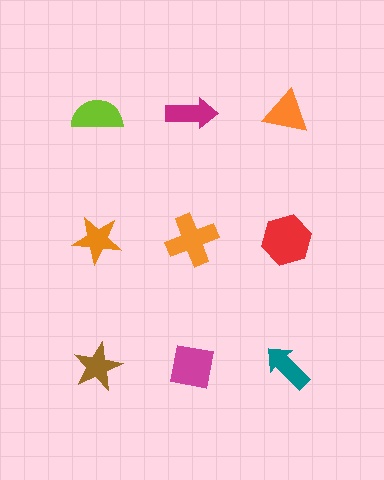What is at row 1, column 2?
A magenta arrow.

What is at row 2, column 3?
A red hexagon.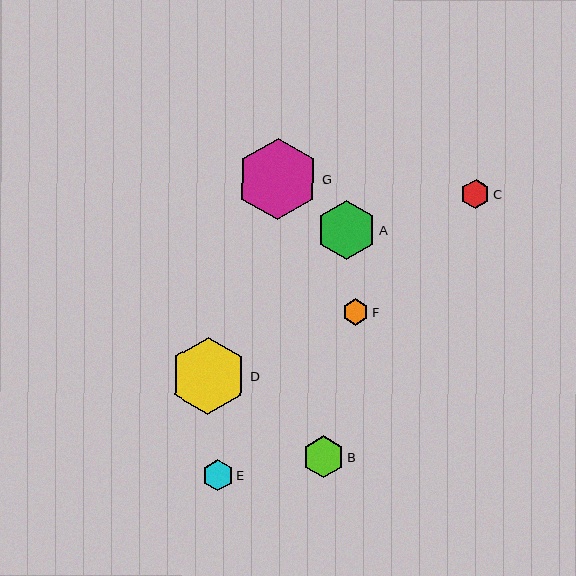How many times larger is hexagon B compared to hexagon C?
Hexagon B is approximately 1.4 times the size of hexagon C.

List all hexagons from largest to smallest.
From largest to smallest: G, D, A, B, E, C, F.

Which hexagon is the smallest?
Hexagon F is the smallest with a size of approximately 26 pixels.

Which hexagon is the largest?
Hexagon G is the largest with a size of approximately 82 pixels.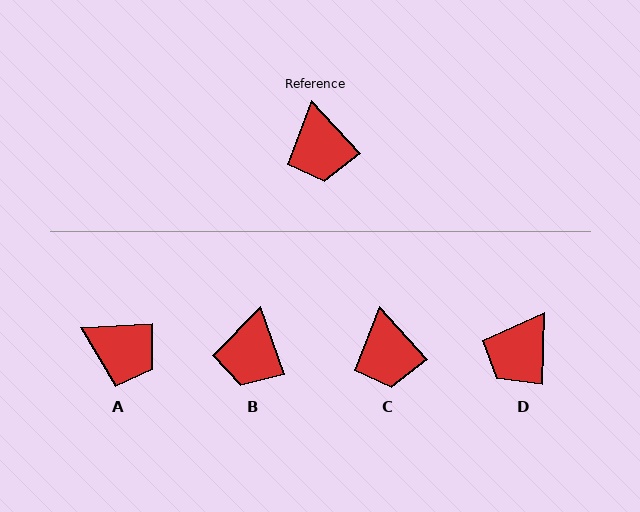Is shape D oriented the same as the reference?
No, it is off by about 45 degrees.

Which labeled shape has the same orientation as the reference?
C.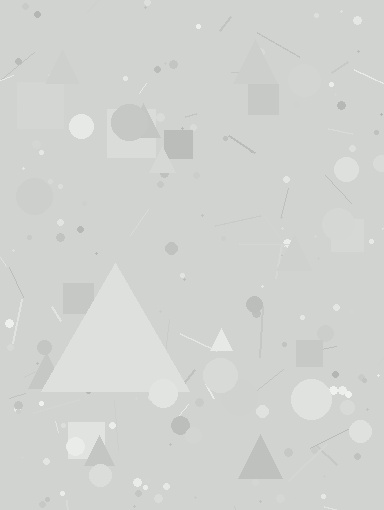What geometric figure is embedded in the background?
A triangle is embedded in the background.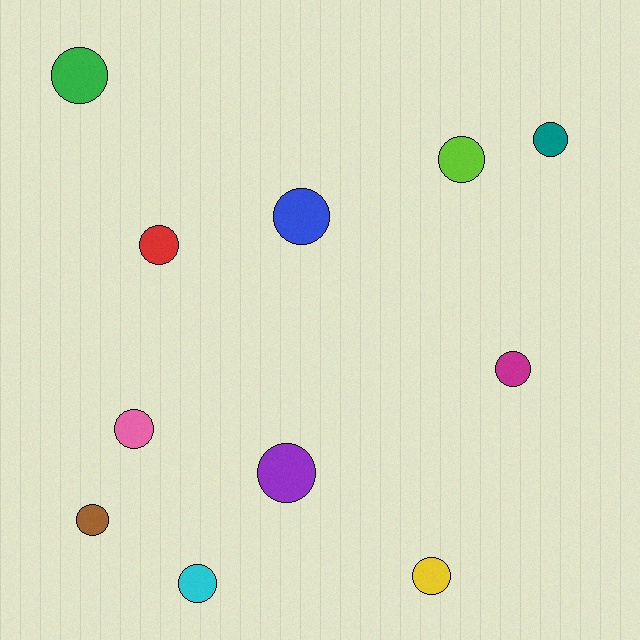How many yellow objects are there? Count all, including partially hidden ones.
There is 1 yellow object.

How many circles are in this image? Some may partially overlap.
There are 11 circles.